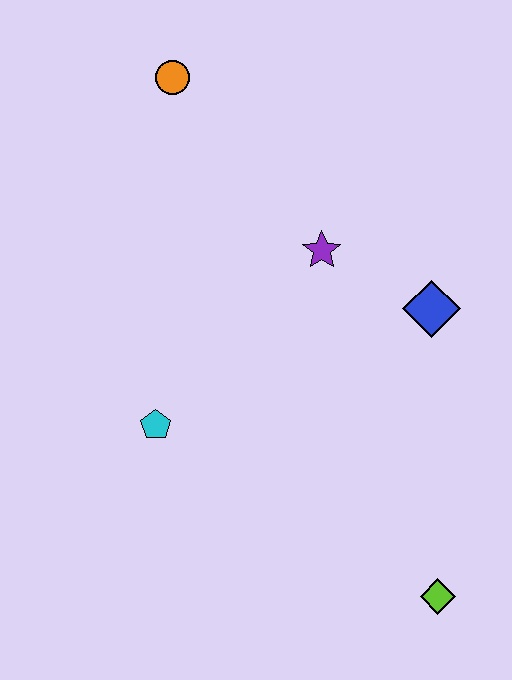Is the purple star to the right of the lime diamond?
No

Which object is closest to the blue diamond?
The purple star is closest to the blue diamond.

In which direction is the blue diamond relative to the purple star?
The blue diamond is to the right of the purple star.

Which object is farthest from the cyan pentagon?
The orange circle is farthest from the cyan pentagon.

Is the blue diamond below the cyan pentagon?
No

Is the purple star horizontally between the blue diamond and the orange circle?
Yes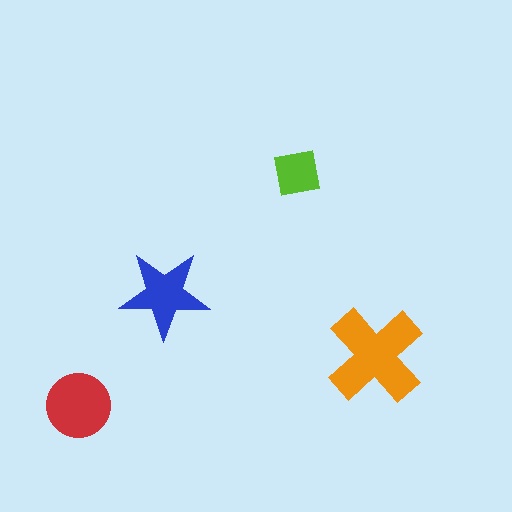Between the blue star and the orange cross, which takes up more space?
The orange cross.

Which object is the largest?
The orange cross.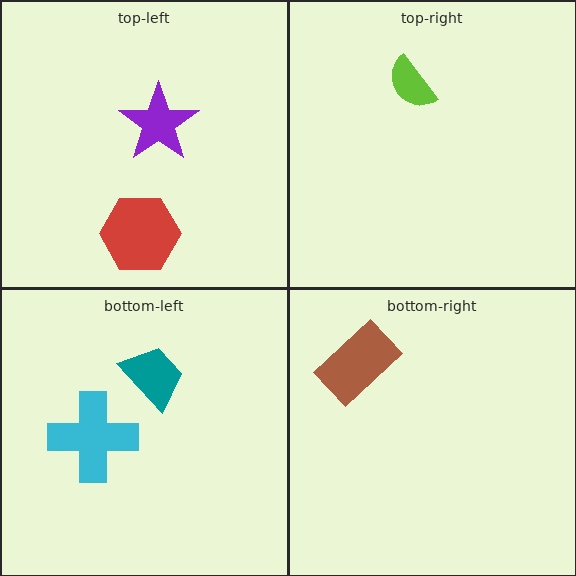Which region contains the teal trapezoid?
The bottom-left region.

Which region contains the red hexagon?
The top-left region.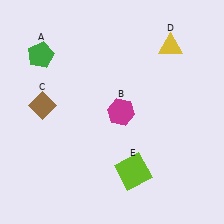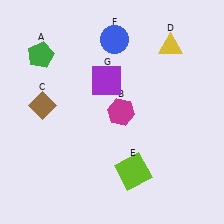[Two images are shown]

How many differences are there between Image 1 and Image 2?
There are 2 differences between the two images.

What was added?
A blue circle (F), a purple square (G) were added in Image 2.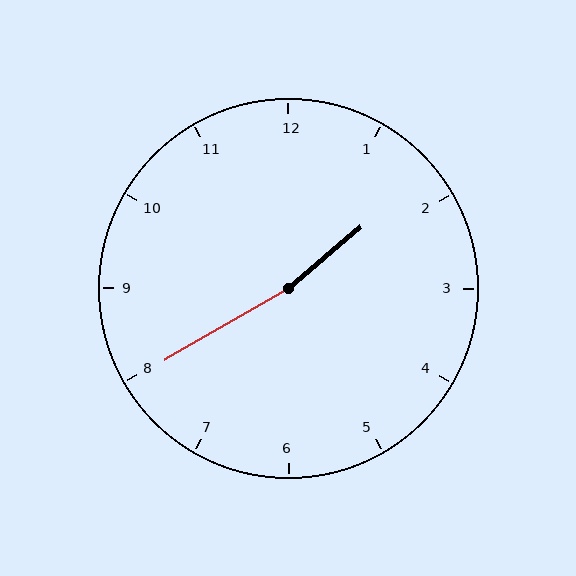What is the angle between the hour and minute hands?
Approximately 170 degrees.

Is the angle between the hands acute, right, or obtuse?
It is obtuse.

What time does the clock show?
1:40.